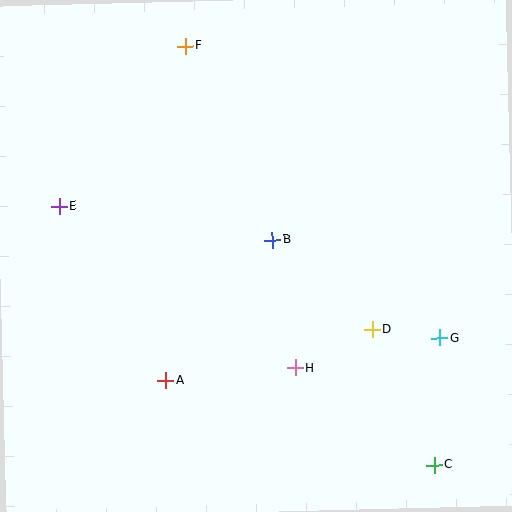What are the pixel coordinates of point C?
Point C is at (435, 465).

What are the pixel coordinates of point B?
Point B is at (272, 240).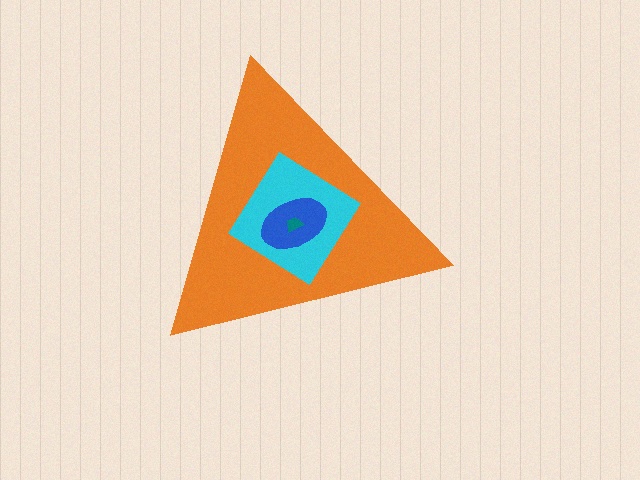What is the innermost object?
The teal trapezoid.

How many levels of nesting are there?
4.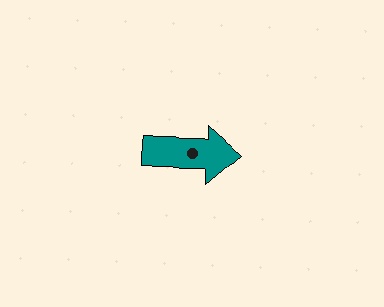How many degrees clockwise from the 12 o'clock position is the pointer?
Approximately 92 degrees.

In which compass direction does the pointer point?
East.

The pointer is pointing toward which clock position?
Roughly 3 o'clock.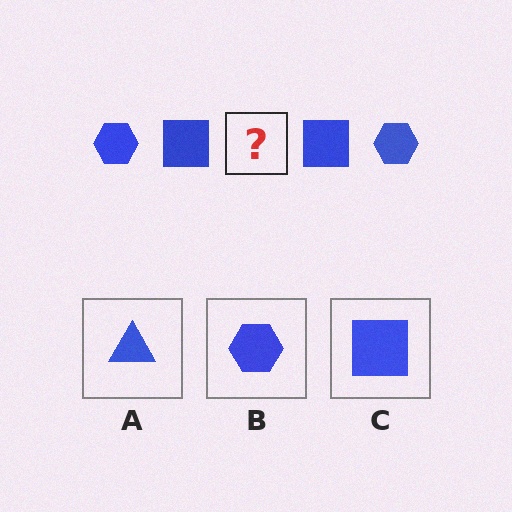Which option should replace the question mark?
Option B.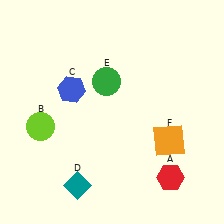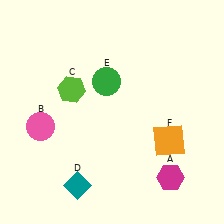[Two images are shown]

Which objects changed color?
A changed from red to magenta. B changed from lime to pink. C changed from blue to lime.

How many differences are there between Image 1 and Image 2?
There are 3 differences between the two images.